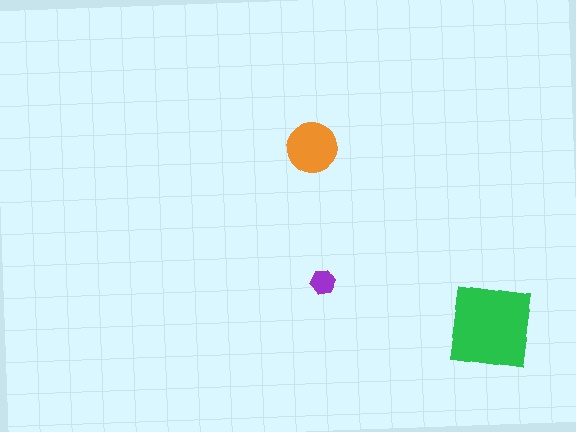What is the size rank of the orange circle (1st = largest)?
2nd.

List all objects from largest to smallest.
The green square, the orange circle, the purple hexagon.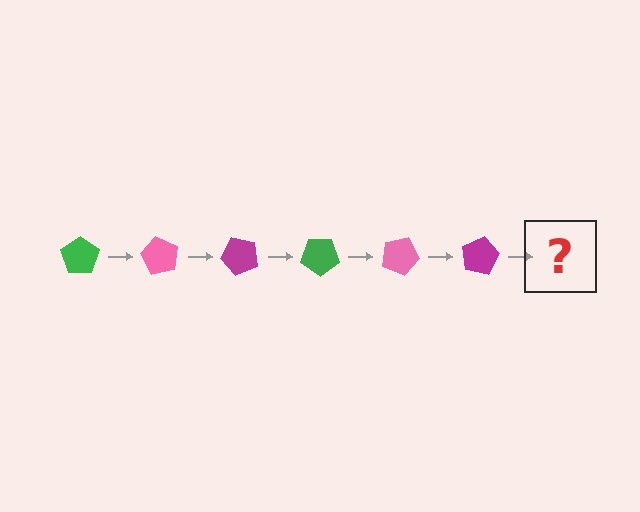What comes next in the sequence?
The next element should be a green pentagon, rotated 360 degrees from the start.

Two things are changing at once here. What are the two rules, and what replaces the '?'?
The two rules are that it rotates 60 degrees each step and the color cycles through green, pink, and magenta. The '?' should be a green pentagon, rotated 360 degrees from the start.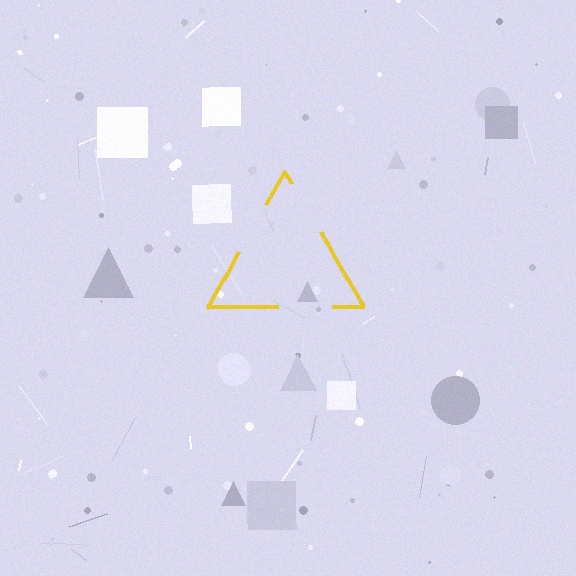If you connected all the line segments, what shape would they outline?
They would outline a triangle.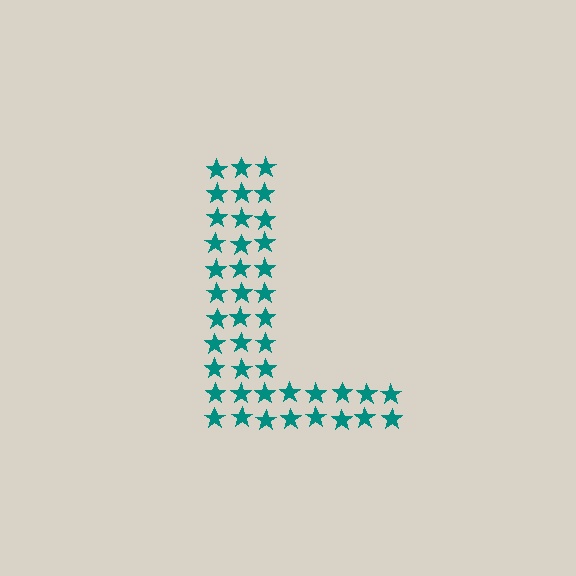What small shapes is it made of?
It is made of small stars.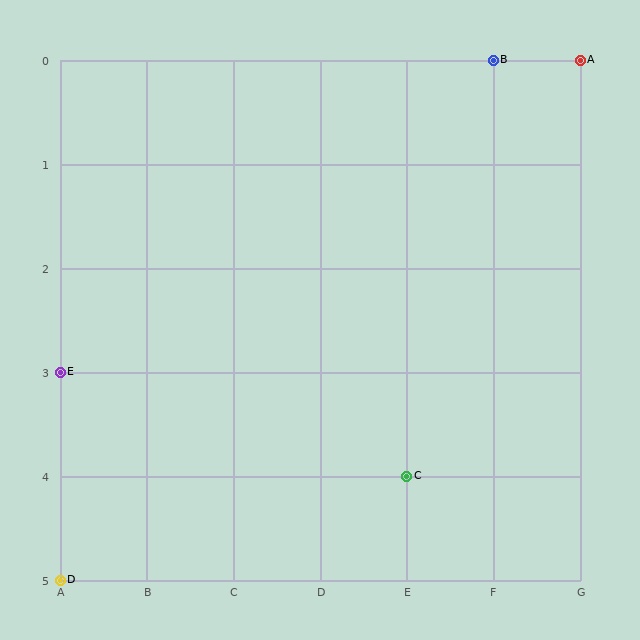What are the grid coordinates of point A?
Point A is at grid coordinates (G, 0).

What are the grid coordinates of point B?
Point B is at grid coordinates (F, 0).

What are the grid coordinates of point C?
Point C is at grid coordinates (E, 4).